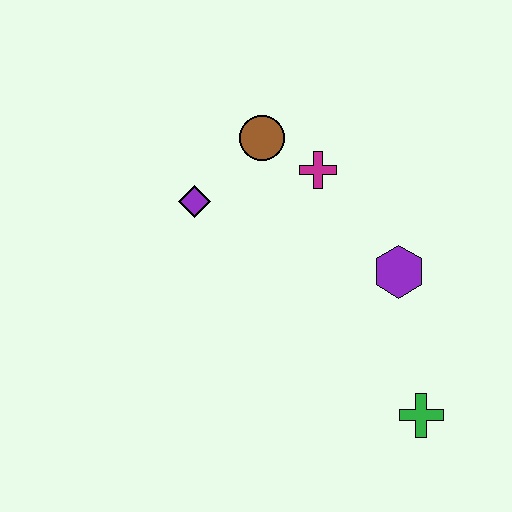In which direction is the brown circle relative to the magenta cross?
The brown circle is to the left of the magenta cross.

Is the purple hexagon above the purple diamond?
No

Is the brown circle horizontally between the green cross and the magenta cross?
No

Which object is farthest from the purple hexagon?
The purple diamond is farthest from the purple hexagon.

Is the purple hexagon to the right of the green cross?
No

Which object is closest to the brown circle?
The magenta cross is closest to the brown circle.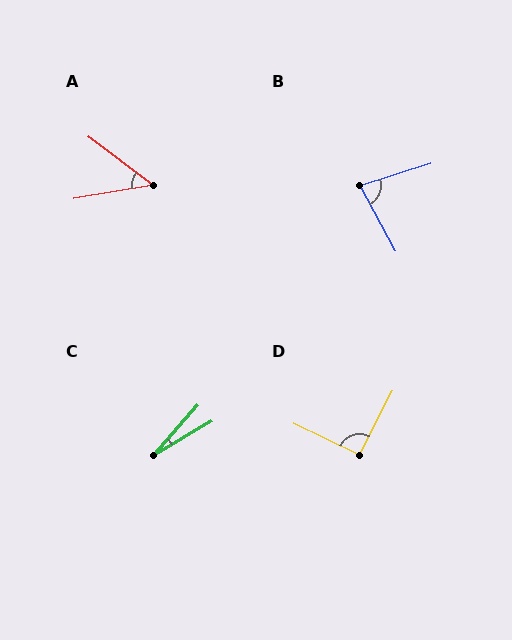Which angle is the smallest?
C, at approximately 19 degrees.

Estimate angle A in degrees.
Approximately 46 degrees.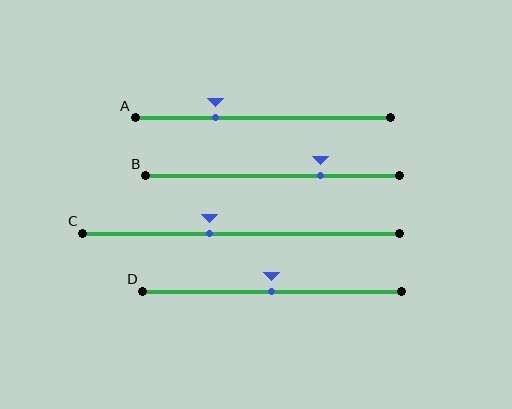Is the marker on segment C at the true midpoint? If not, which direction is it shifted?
No, the marker on segment C is shifted to the left by about 10% of the segment length.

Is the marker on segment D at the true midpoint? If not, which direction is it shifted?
Yes, the marker on segment D is at the true midpoint.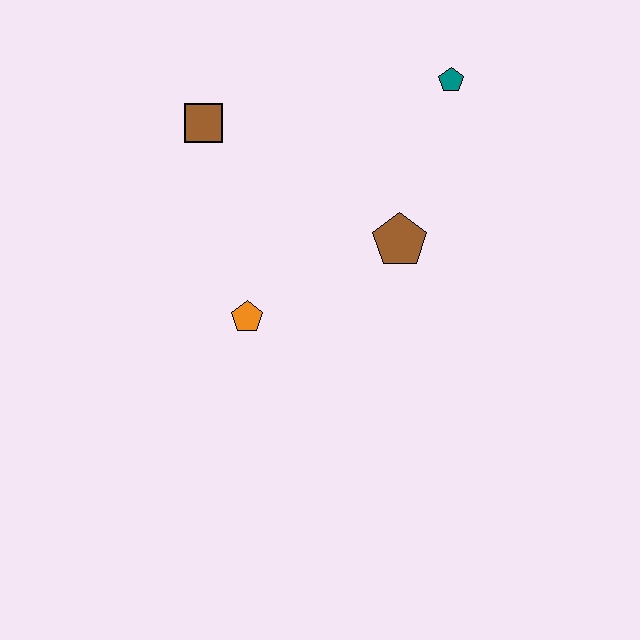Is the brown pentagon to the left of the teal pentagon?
Yes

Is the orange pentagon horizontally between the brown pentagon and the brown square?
Yes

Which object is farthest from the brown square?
The teal pentagon is farthest from the brown square.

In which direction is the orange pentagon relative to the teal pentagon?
The orange pentagon is below the teal pentagon.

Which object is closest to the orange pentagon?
The brown pentagon is closest to the orange pentagon.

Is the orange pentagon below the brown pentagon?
Yes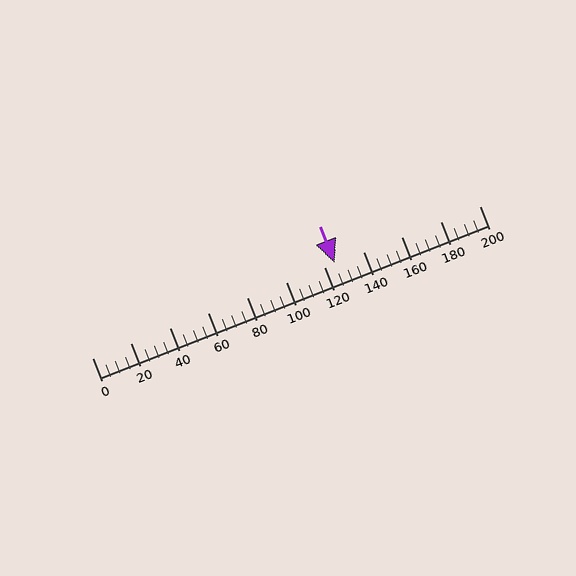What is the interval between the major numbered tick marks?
The major tick marks are spaced 20 units apart.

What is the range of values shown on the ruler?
The ruler shows values from 0 to 200.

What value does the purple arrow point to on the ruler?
The purple arrow points to approximately 125.